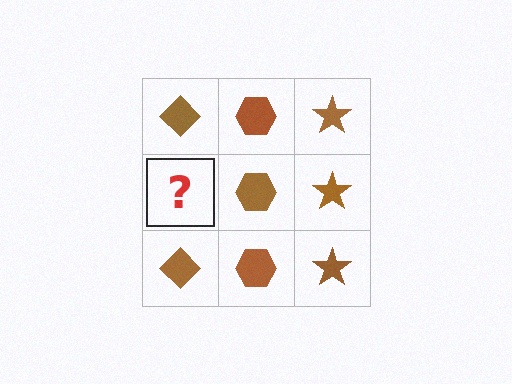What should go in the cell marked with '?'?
The missing cell should contain a brown diamond.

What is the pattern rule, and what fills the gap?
The rule is that each column has a consistent shape. The gap should be filled with a brown diamond.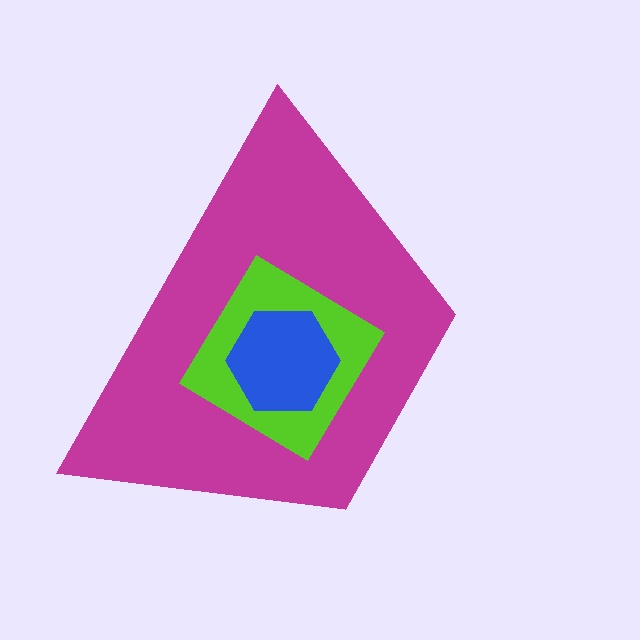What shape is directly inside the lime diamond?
The blue hexagon.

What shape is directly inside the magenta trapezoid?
The lime diamond.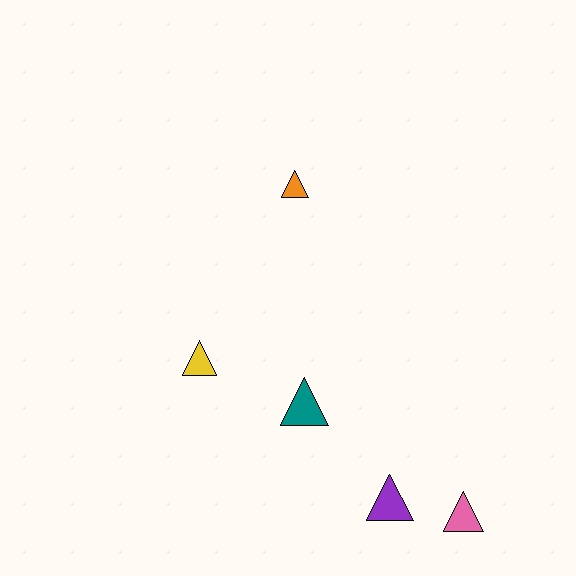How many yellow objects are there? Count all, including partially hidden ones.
There is 1 yellow object.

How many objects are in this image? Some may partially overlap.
There are 5 objects.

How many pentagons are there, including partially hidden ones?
There are no pentagons.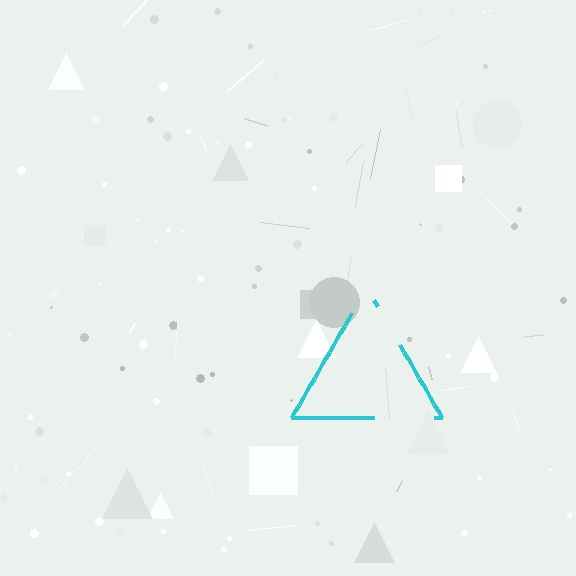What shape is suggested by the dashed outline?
The dashed outline suggests a triangle.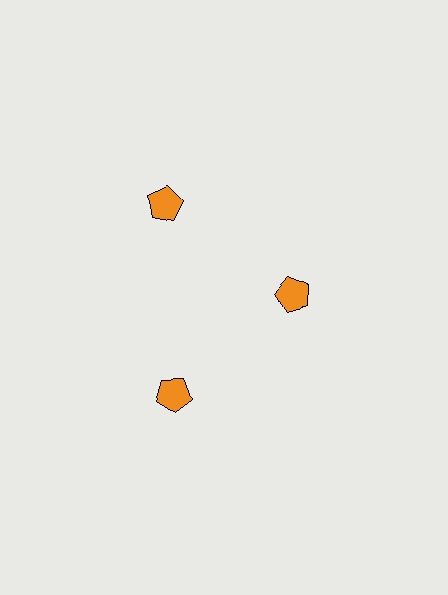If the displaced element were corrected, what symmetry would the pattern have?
It would have 3-fold rotational symmetry — the pattern would map onto itself every 120 degrees.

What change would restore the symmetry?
The symmetry would be restored by moving it outward, back onto the ring so that all 3 pentagons sit at equal angles and equal distance from the center.